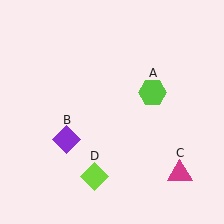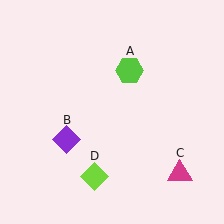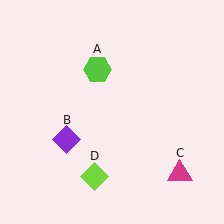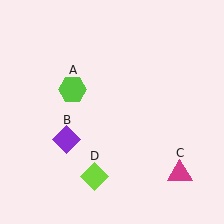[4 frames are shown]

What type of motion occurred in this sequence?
The lime hexagon (object A) rotated counterclockwise around the center of the scene.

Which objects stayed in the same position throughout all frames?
Purple diamond (object B) and magenta triangle (object C) and lime diamond (object D) remained stationary.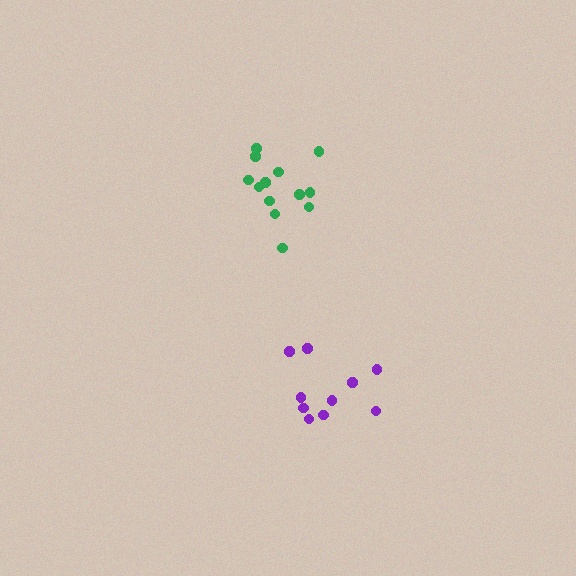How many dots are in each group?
Group 1: 10 dots, Group 2: 13 dots (23 total).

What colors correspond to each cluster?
The clusters are colored: purple, green.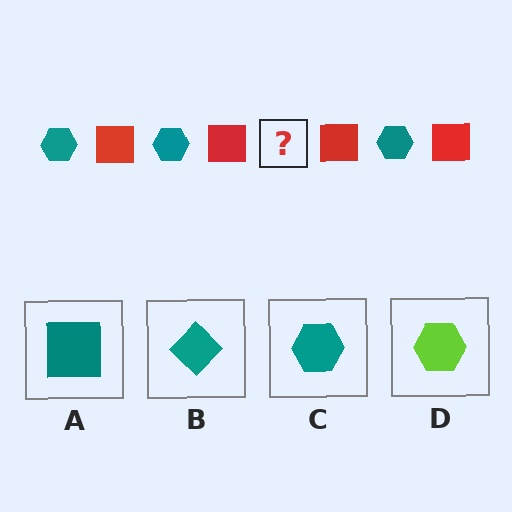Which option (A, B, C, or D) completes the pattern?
C.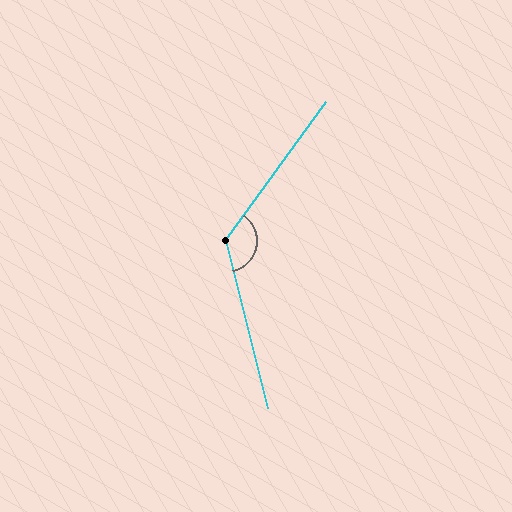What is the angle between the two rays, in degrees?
Approximately 130 degrees.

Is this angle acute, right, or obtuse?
It is obtuse.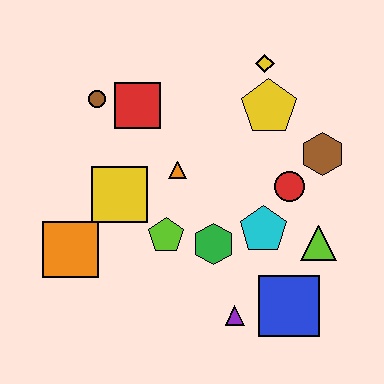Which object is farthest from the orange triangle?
The blue square is farthest from the orange triangle.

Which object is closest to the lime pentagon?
The green hexagon is closest to the lime pentagon.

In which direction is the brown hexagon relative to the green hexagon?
The brown hexagon is to the right of the green hexagon.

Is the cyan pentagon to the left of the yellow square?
No